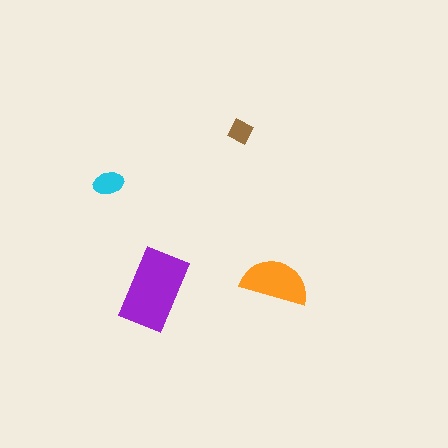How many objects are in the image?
There are 4 objects in the image.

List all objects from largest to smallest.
The purple rectangle, the orange semicircle, the cyan ellipse, the brown diamond.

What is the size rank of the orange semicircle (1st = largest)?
2nd.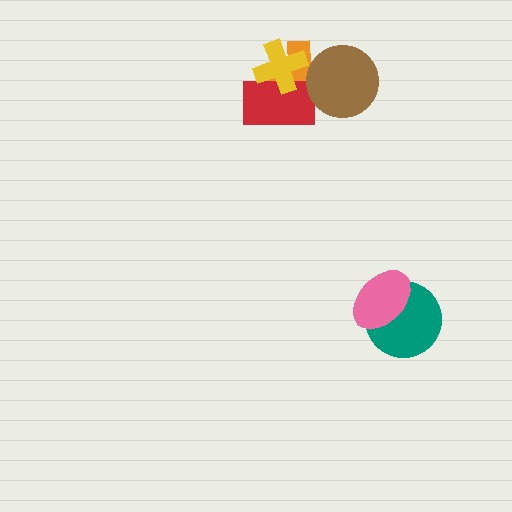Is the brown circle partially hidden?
No, no other shape covers it.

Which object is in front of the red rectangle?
The yellow cross is in front of the red rectangle.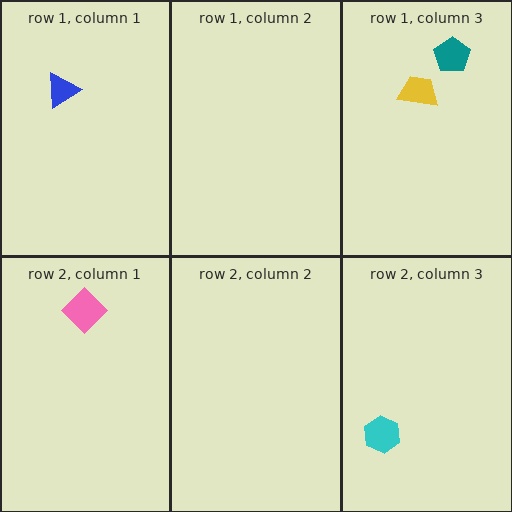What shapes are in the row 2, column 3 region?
The cyan hexagon.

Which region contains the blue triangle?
The row 1, column 1 region.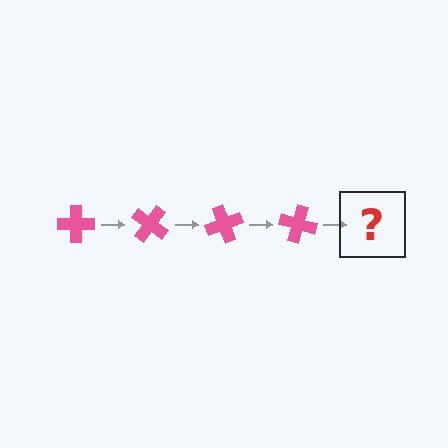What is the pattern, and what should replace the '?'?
The pattern is that the cross rotates 35 degrees each step. The '?' should be a pink cross rotated 140 degrees.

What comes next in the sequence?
The next element should be a pink cross rotated 140 degrees.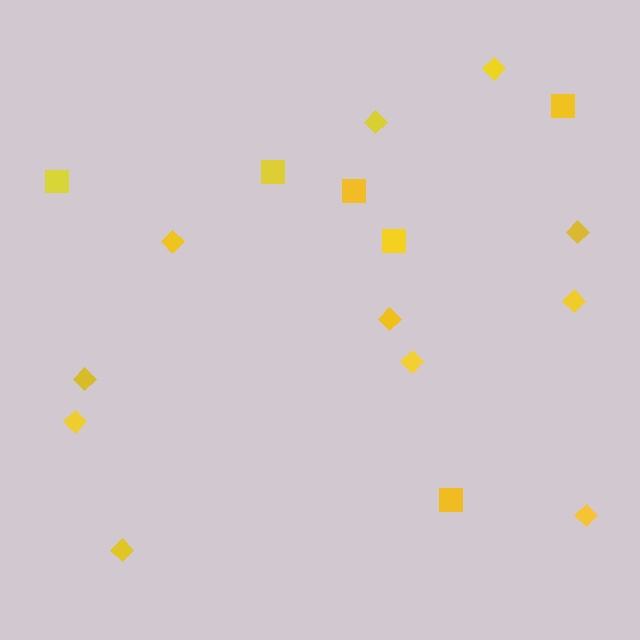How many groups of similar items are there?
There are 2 groups: one group of diamonds (11) and one group of squares (6).